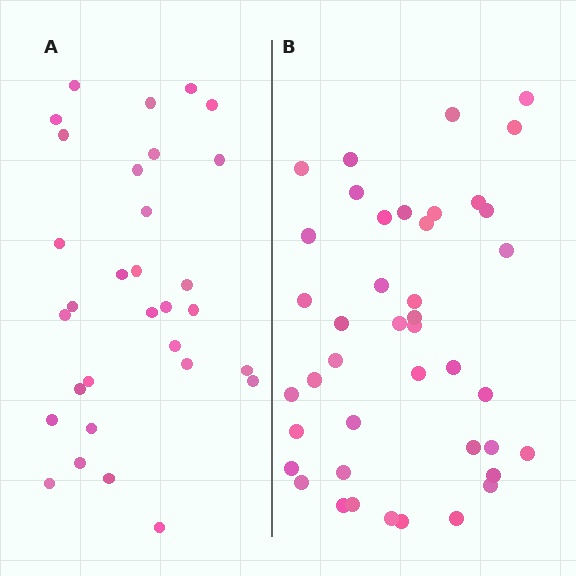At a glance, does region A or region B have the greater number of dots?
Region B (the right region) has more dots.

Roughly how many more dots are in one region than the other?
Region B has roughly 12 or so more dots than region A.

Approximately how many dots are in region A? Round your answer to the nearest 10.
About 30 dots. (The exact count is 31, which rounds to 30.)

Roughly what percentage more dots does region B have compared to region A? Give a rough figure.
About 35% more.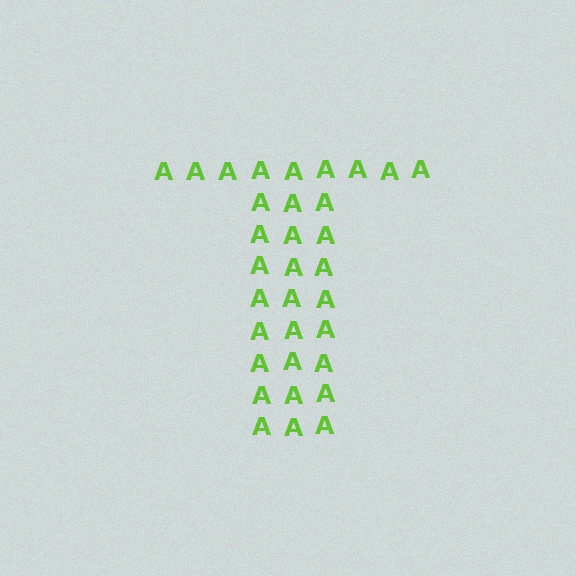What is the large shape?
The large shape is the letter T.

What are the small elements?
The small elements are letter A's.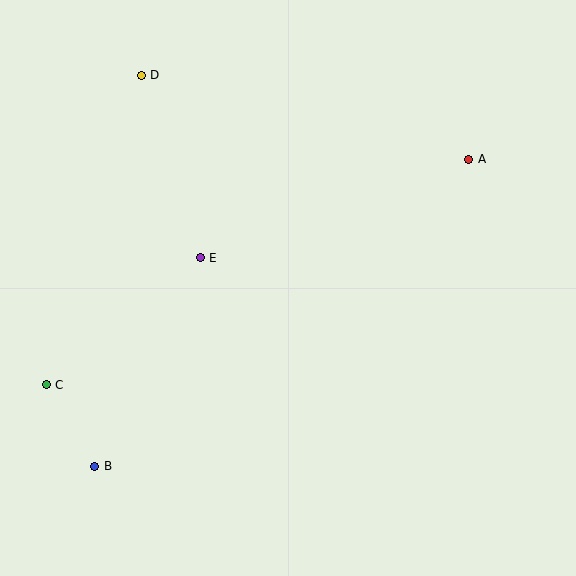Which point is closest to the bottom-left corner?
Point B is closest to the bottom-left corner.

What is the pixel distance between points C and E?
The distance between C and E is 200 pixels.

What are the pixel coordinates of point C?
Point C is at (46, 385).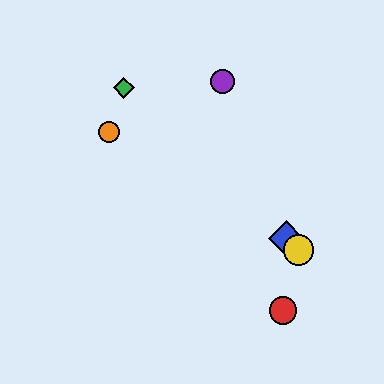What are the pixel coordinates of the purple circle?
The purple circle is at (222, 82).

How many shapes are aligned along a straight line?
3 shapes (the blue diamond, the green diamond, the yellow circle) are aligned along a straight line.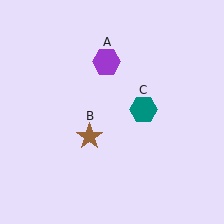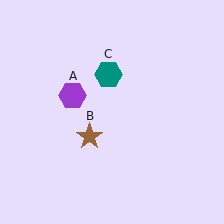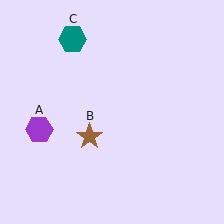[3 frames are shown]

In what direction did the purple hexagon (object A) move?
The purple hexagon (object A) moved down and to the left.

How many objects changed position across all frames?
2 objects changed position: purple hexagon (object A), teal hexagon (object C).